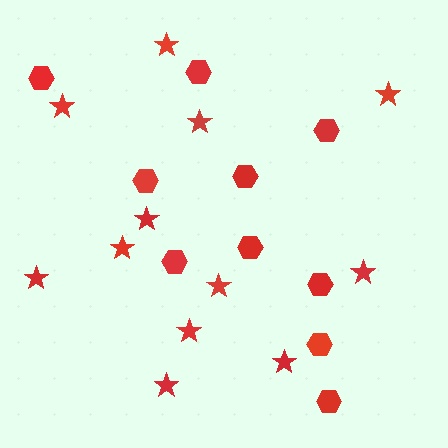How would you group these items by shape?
There are 2 groups: one group of hexagons (10) and one group of stars (12).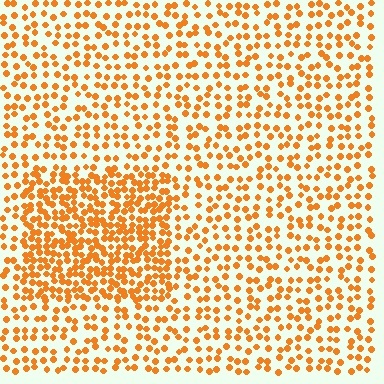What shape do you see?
I see a rectangle.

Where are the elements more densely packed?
The elements are more densely packed inside the rectangle boundary.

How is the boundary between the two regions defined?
The boundary is defined by a change in element density (approximately 2.0x ratio). All elements are the same color, size, and shape.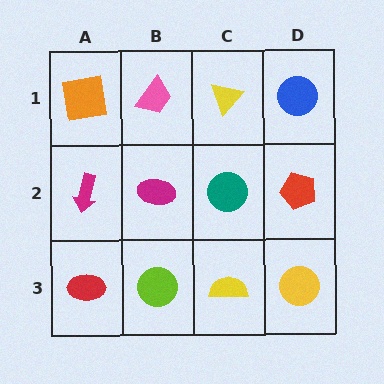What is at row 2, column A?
A magenta arrow.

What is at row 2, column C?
A teal circle.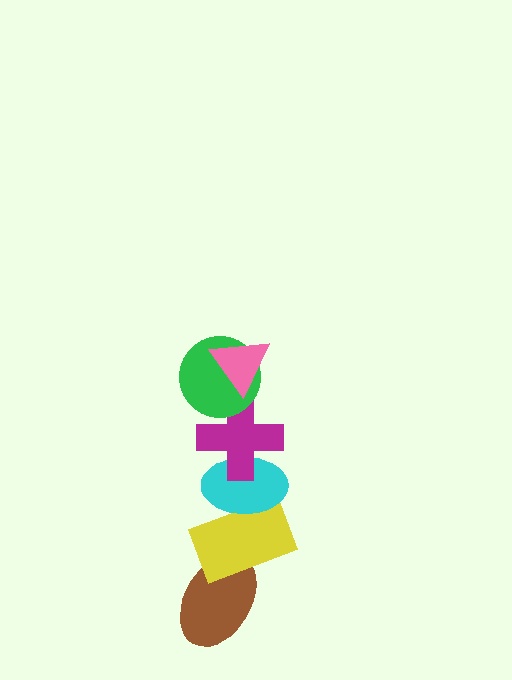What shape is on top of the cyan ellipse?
The magenta cross is on top of the cyan ellipse.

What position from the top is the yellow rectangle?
The yellow rectangle is 5th from the top.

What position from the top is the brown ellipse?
The brown ellipse is 6th from the top.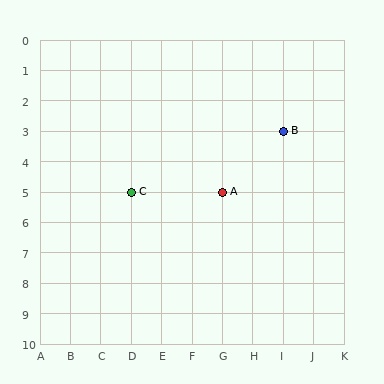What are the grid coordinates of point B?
Point B is at grid coordinates (I, 3).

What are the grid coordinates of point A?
Point A is at grid coordinates (G, 5).